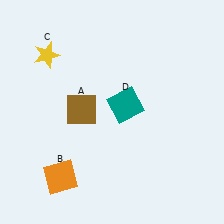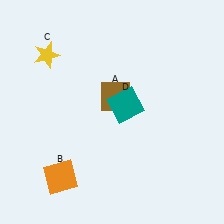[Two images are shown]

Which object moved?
The brown square (A) moved right.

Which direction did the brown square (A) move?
The brown square (A) moved right.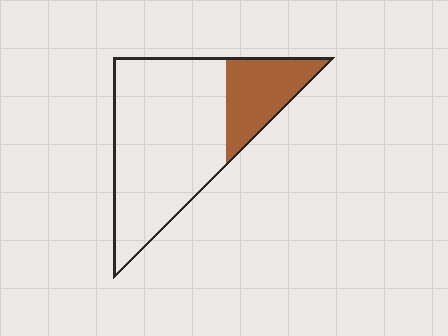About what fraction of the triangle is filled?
About one quarter (1/4).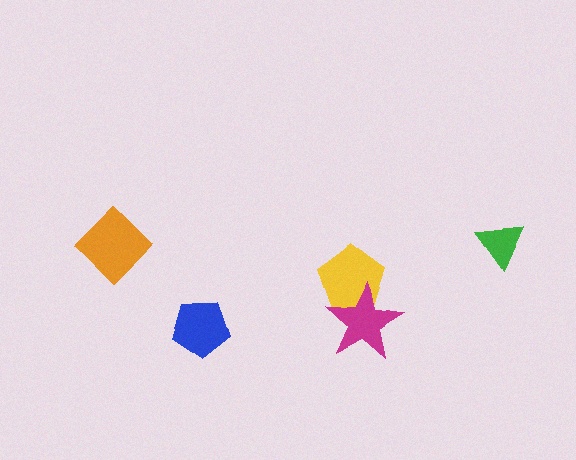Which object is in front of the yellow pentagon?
The magenta star is in front of the yellow pentagon.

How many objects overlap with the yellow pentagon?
1 object overlaps with the yellow pentagon.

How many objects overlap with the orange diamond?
0 objects overlap with the orange diamond.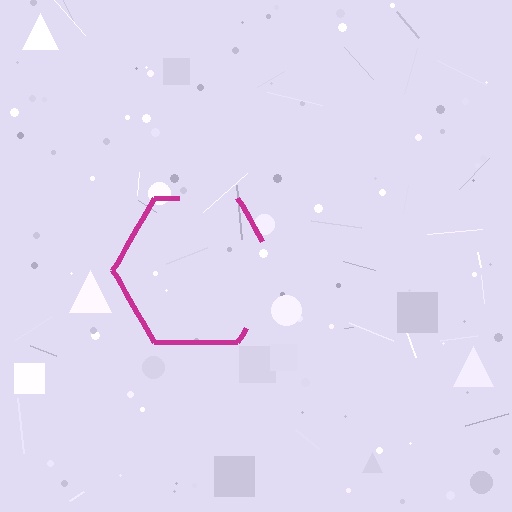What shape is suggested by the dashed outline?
The dashed outline suggests a hexagon.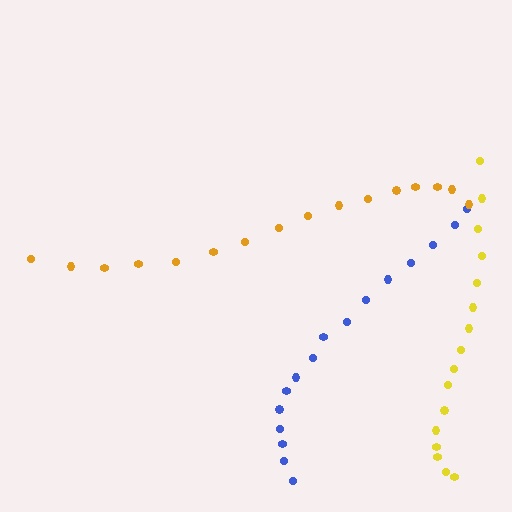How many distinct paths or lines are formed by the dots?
There are 3 distinct paths.